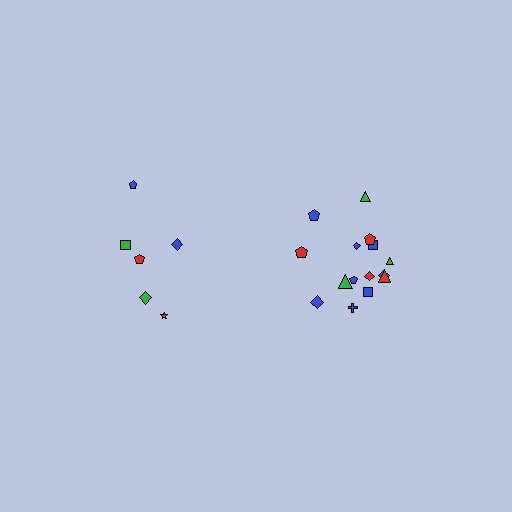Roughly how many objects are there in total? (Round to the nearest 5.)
Roughly 20 objects in total.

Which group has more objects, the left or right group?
The right group.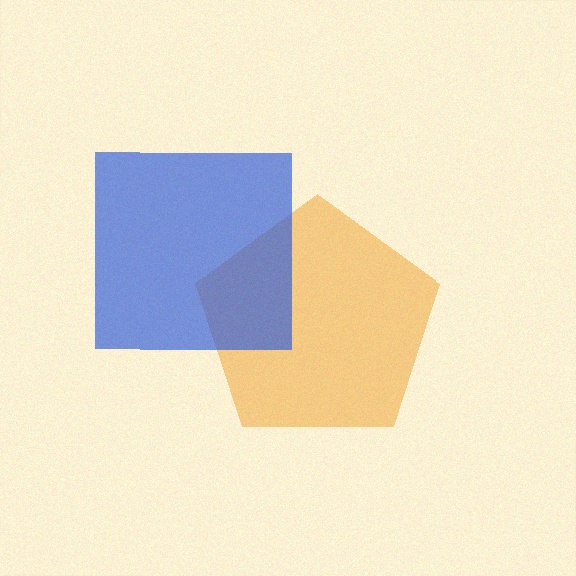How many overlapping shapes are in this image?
There are 2 overlapping shapes in the image.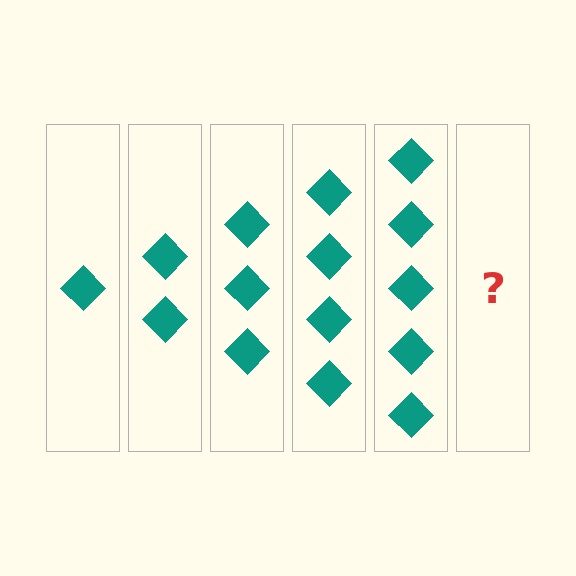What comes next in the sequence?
The next element should be 6 diamonds.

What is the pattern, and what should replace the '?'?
The pattern is that each step adds one more diamond. The '?' should be 6 diamonds.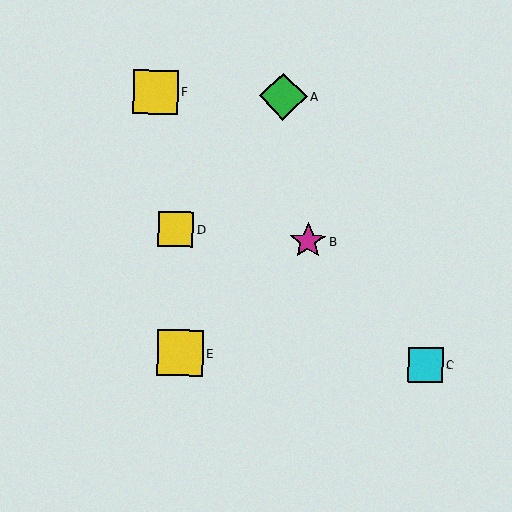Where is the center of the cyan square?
The center of the cyan square is at (425, 365).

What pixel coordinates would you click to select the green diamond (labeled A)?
Click at (283, 97) to select the green diamond A.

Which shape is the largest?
The green diamond (labeled A) is the largest.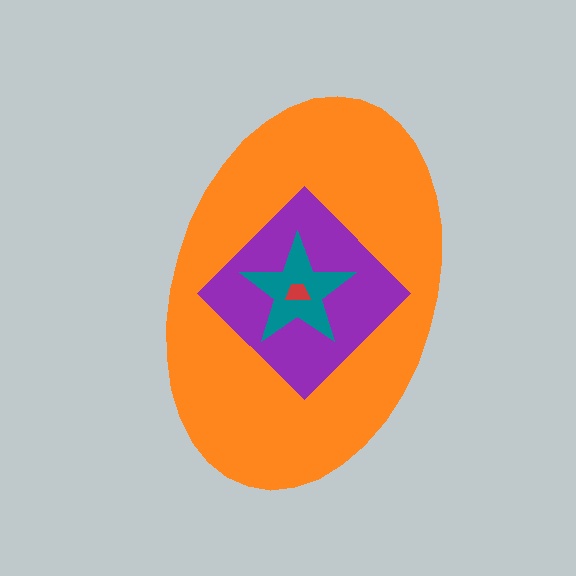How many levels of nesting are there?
4.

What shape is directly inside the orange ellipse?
The purple diamond.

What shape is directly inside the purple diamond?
The teal star.